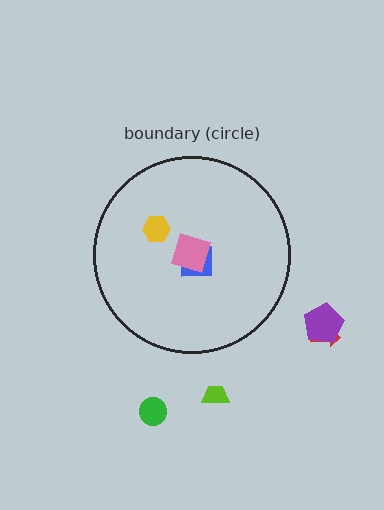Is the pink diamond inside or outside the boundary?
Inside.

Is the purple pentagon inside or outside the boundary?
Outside.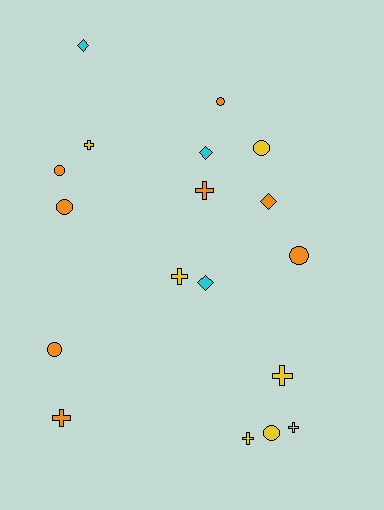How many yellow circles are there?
There are 2 yellow circles.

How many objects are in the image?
There are 18 objects.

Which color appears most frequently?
Orange, with 8 objects.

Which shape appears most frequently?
Cross, with 7 objects.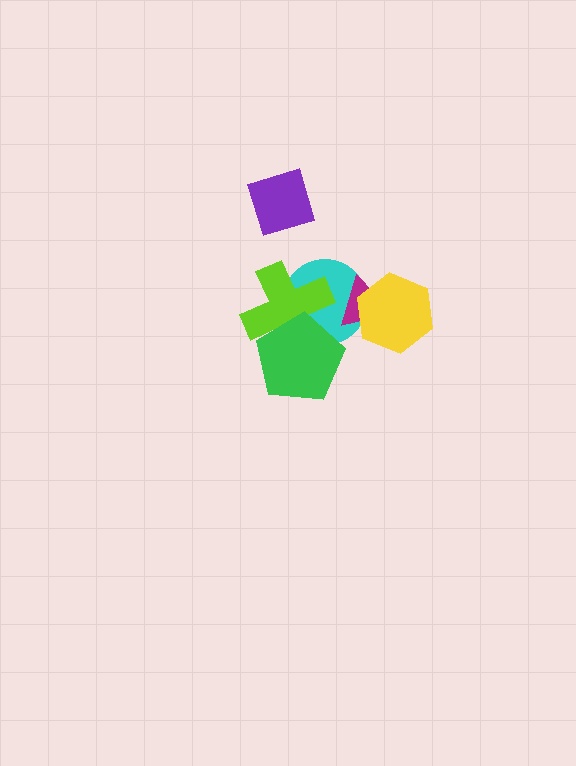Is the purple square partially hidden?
No, no other shape covers it.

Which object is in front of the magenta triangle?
The yellow hexagon is in front of the magenta triangle.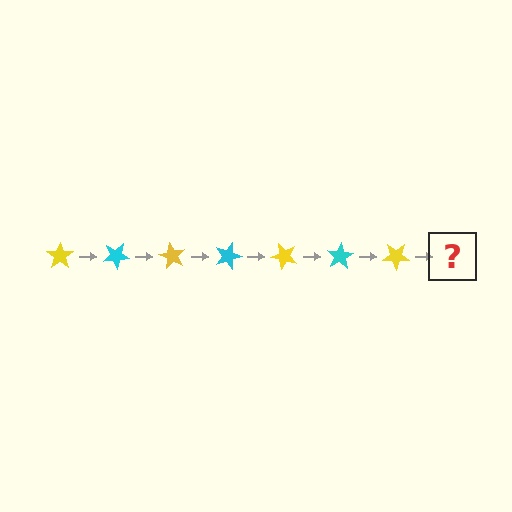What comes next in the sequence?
The next element should be a cyan star, rotated 210 degrees from the start.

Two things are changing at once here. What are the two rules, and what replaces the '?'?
The two rules are that it rotates 30 degrees each step and the color cycles through yellow and cyan. The '?' should be a cyan star, rotated 210 degrees from the start.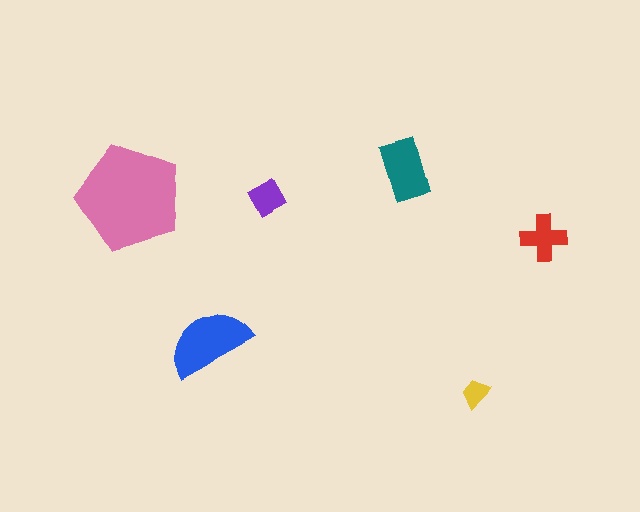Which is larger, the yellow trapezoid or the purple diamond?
The purple diamond.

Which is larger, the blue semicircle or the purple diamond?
The blue semicircle.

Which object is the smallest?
The yellow trapezoid.